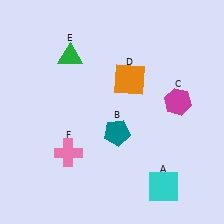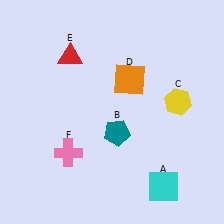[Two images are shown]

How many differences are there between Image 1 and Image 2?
There are 2 differences between the two images.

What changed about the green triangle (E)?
In Image 1, E is green. In Image 2, it changed to red.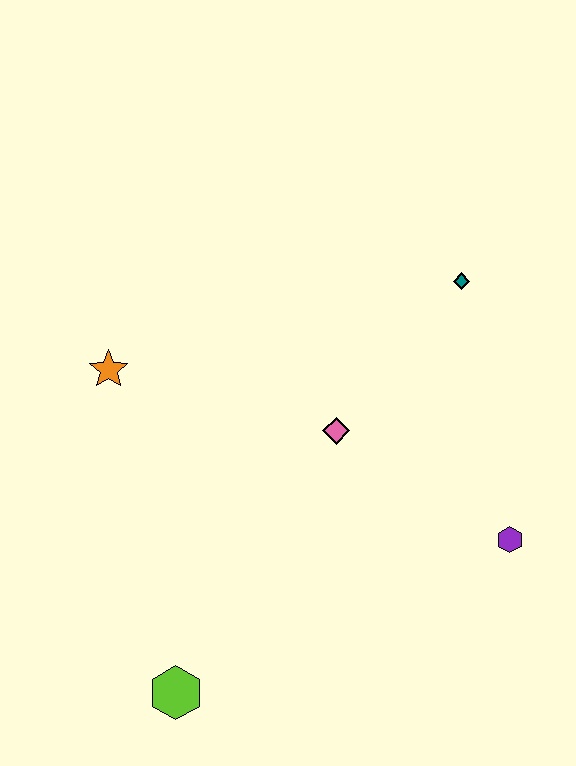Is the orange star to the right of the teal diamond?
No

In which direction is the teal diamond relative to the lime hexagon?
The teal diamond is above the lime hexagon.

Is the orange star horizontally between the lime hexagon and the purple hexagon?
No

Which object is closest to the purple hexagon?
The pink diamond is closest to the purple hexagon.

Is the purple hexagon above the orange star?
No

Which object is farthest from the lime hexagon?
The teal diamond is farthest from the lime hexagon.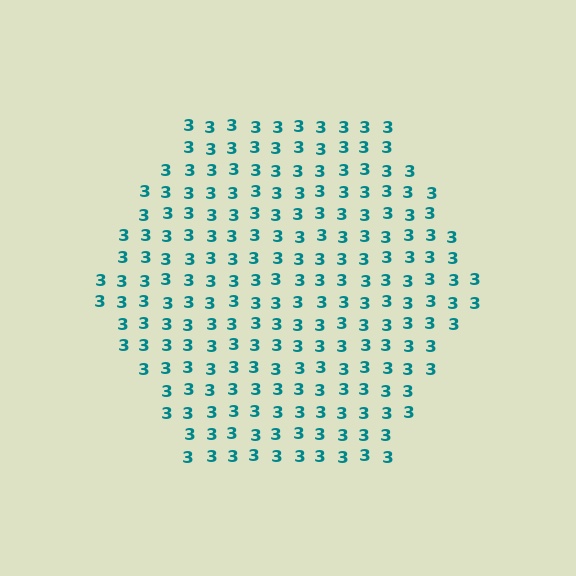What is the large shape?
The large shape is a hexagon.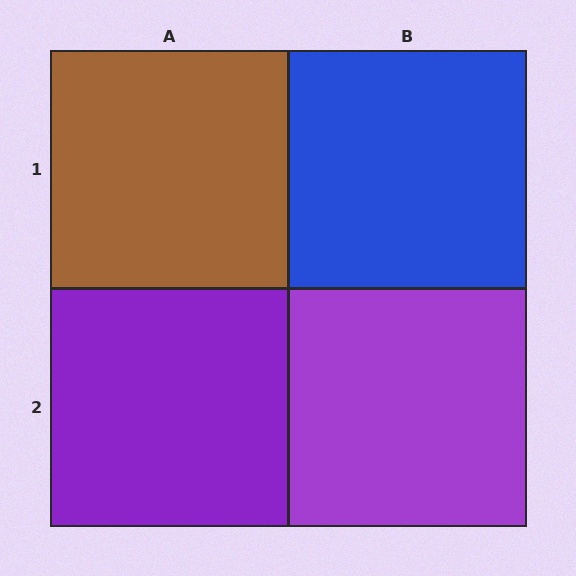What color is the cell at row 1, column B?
Blue.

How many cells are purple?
2 cells are purple.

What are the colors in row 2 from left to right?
Purple, purple.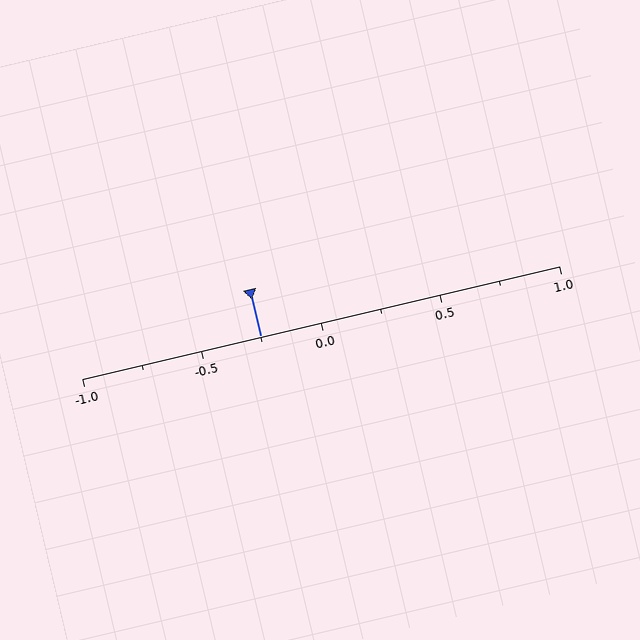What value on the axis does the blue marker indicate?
The marker indicates approximately -0.25.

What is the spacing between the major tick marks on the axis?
The major ticks are spaced 0.5 apart.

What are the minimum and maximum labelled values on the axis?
The axis runs from -1.0 to 1.0.